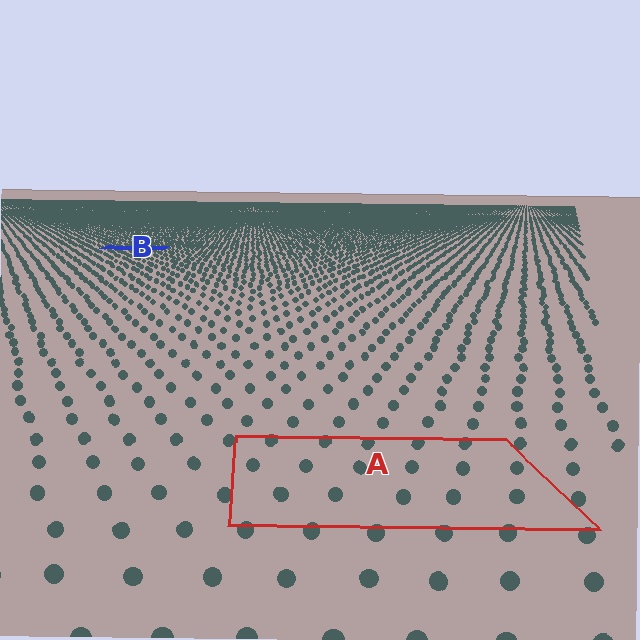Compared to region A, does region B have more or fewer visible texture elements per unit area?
Region B has more texture elements per unit area — they are packed more densely because it is farther away.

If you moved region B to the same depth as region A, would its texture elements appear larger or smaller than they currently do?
They would appear larger. At a closer depth, the same texture elements are projected at a bigger on-screen size.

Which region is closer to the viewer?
Region A is closer. The texture elements there are larger and more spread out.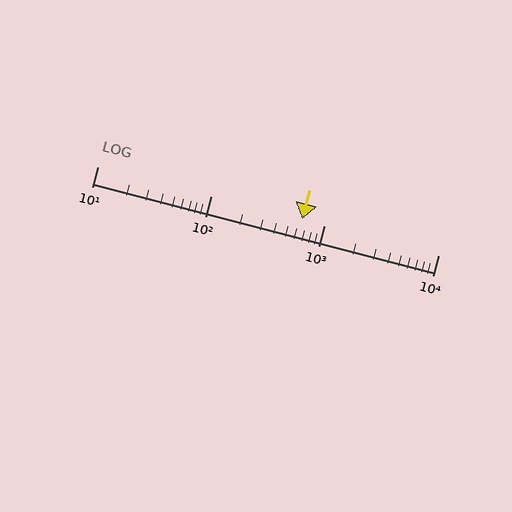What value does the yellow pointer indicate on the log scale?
The pointer indicates approximately 630.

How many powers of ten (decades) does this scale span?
The scale spans 3 decades, from 10 to 10000.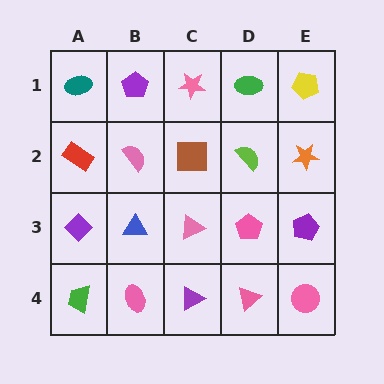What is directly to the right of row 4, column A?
A pink ellipse.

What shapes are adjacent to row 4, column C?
A pink triangle (row 3, column C), a pink ellipse (row 4, column B), a pink triangle (row 4, column D).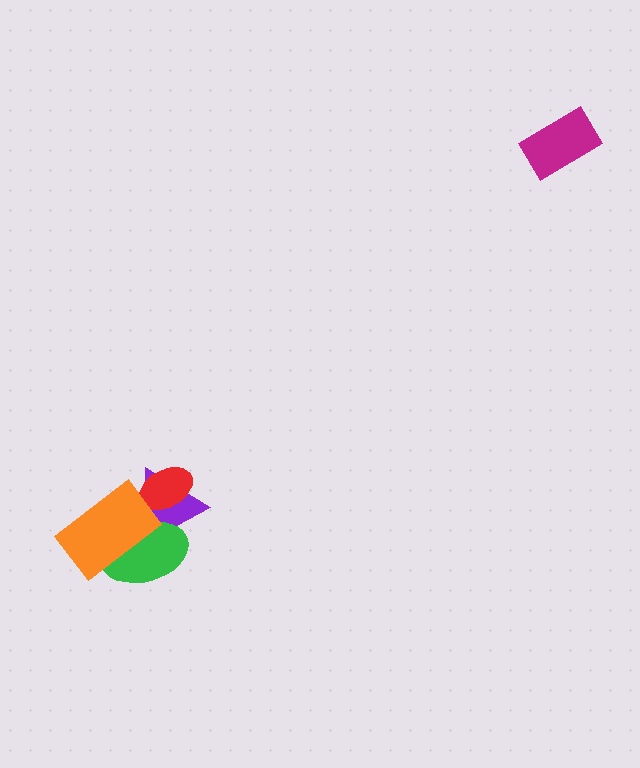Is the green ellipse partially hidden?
Yes, it is partially covered by another shape.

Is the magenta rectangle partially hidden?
No, no other shape covers it.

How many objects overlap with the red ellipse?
1 object overlaps with the red ellipse.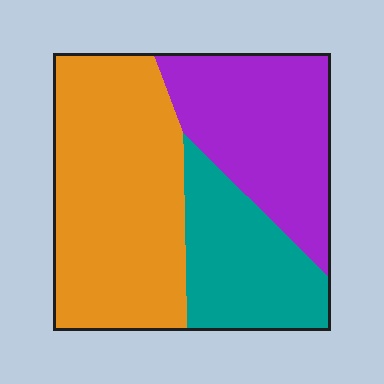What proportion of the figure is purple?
Purple covers about 30% of the figure.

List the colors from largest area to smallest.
From largest to smallest: orange, purple, teal.